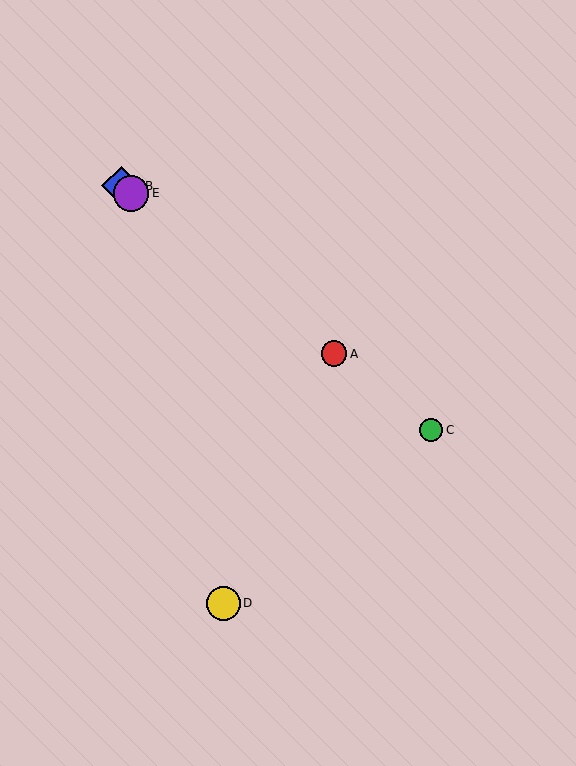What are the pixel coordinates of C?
Object C is at (431, 430).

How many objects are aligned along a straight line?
4 objects (A, B, C, E) are aligned along a straight line.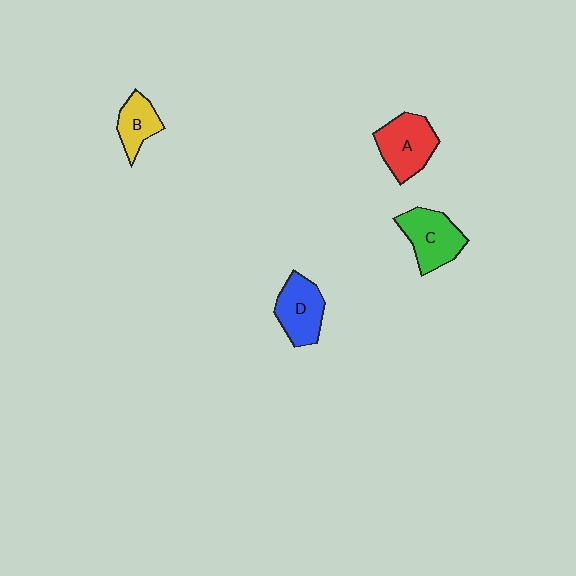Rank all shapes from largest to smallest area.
From largest to smallest: A (red), C (green), D (blue), B (yellow).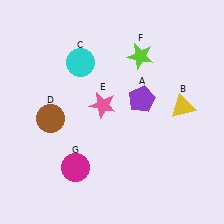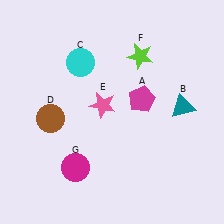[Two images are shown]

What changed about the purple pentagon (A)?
In Image 1, A is purple. In Image 2, it changed to magenta.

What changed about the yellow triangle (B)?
In Image 1, B is yellow. In Image 2, it changed to teal.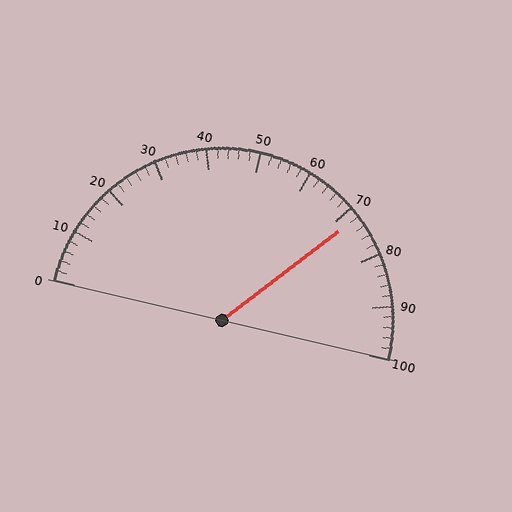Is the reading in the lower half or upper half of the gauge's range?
The reading is in the upper half of the range (0 to 100).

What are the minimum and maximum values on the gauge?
The gauge ranges from 0 to 100.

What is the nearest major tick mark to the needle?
The nearest major tick mark is 70.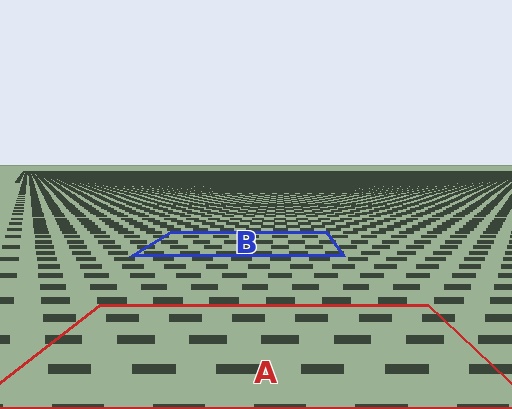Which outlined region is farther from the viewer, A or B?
Region B is farther from the viewer — the texture elements inside it appear smaller and more densely packed.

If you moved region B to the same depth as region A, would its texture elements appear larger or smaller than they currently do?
They would appear larger. At a closer depth, the same texture elements are projected at a bigger on-screen size.